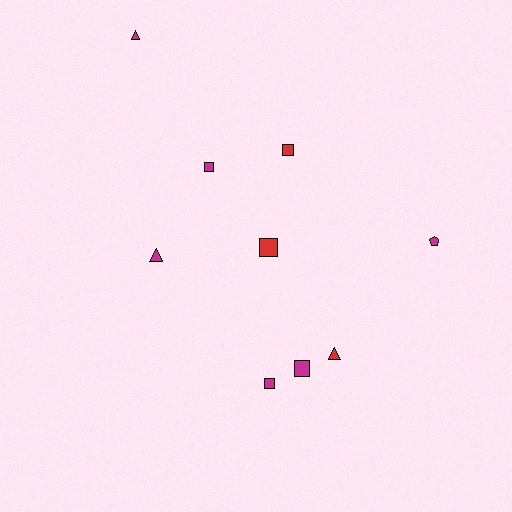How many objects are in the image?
There are 9 objects.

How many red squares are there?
There are 2 red squares.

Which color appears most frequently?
Magenta, with 6 objects.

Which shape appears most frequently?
Square, with 5 objects.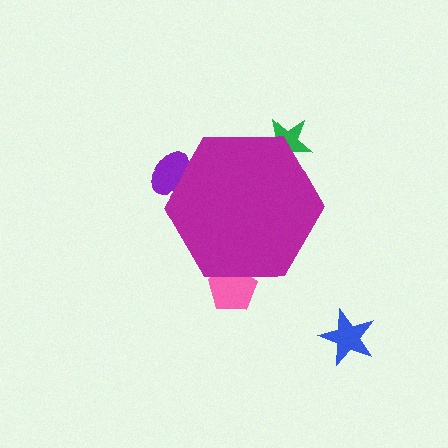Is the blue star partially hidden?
No, the blue star is fully visible.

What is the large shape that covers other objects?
A magenta hexagon.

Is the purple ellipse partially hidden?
Yes, the purple ellipse is partially hidden behind the magenta hexagon.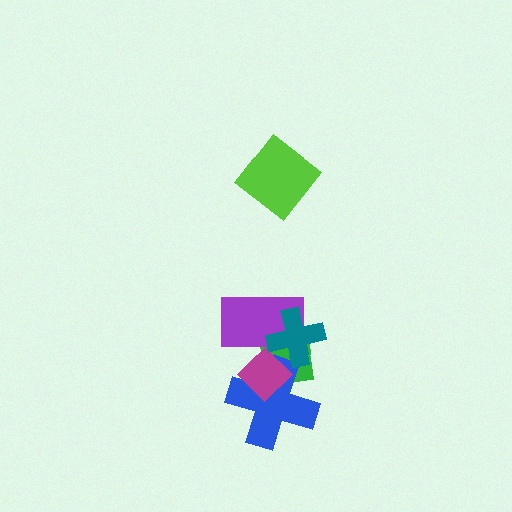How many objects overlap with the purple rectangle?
3 objects overlap with the purple rectangle.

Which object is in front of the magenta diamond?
The teal cross is in front of the magenta diamond.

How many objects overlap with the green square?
4 objects overlap with the green square.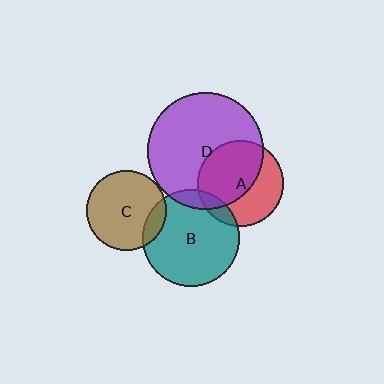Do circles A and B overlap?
Yes.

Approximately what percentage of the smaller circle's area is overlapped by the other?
Approximately 10%.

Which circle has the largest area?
Circle D (purple).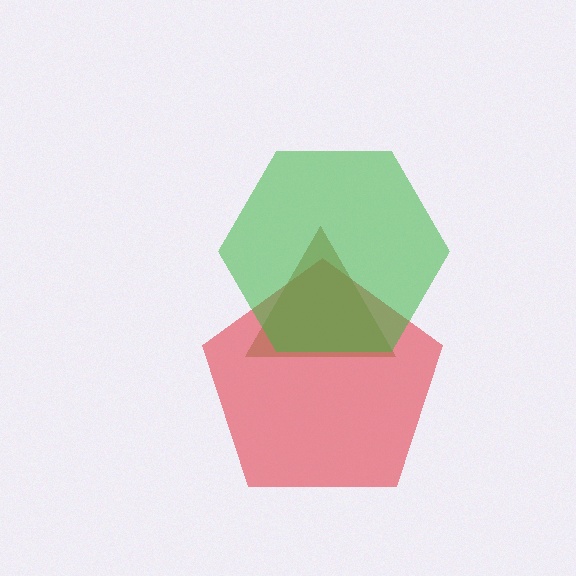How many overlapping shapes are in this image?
There are 3 overlapping shapes in the image.